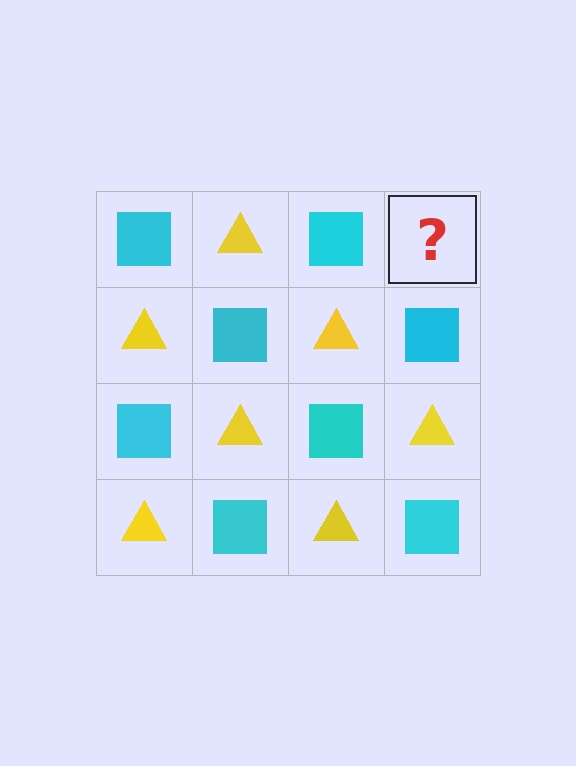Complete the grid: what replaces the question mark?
The question mark should be replaced with a yellow triangle.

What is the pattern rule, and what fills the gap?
The rule is that it alternates cyan square and yellow triangle in a checkerboard pattern. The gap should be filled with a yellow triangle.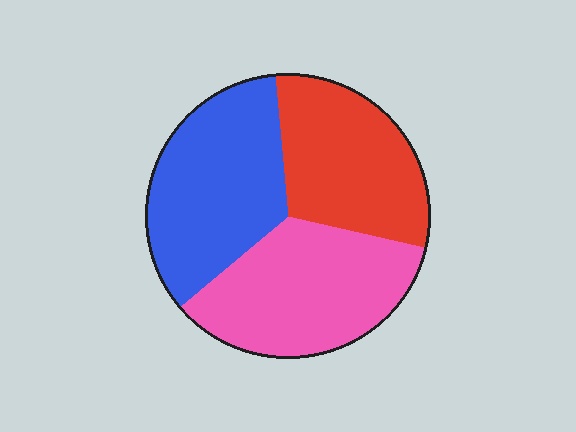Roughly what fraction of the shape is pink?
Pink takes up between a third and a half of the shape.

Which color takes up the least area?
Red, at roughly 30%.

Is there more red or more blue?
Blue.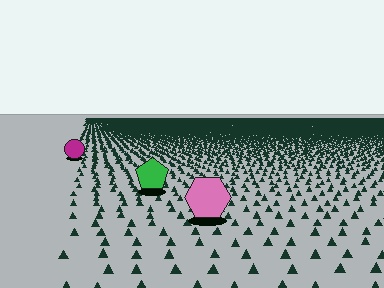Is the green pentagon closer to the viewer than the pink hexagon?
No. The pink hexagon is closer — you can tell from the texture gradient: the ground texture is coarser near it.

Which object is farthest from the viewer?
The magenta circle is farthest from the viewer. It appears smaller and the ground texture around it is denser.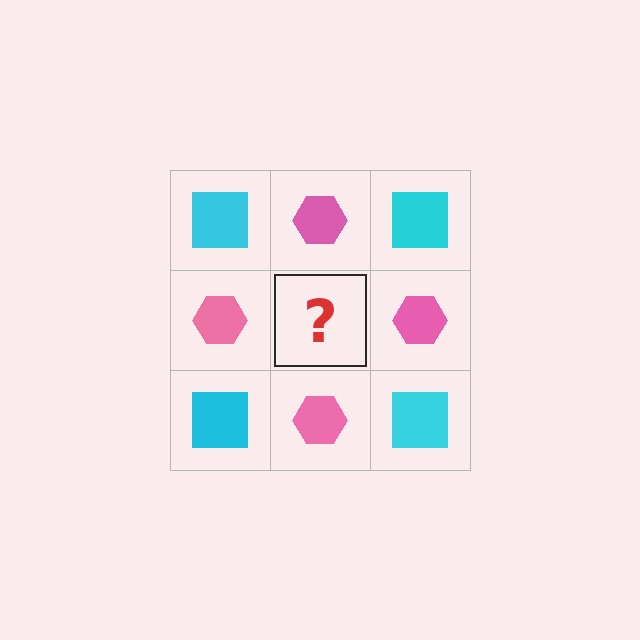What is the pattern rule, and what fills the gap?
The rule is that it alternates cyan square and pink hexagon in a checkerboard pattern. The gap should be filled with a cyan square.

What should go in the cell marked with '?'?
The missing cell should contain a cyan square.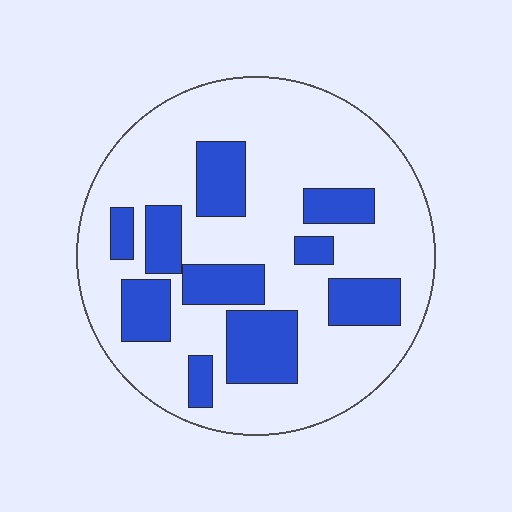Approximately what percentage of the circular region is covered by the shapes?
Approximately 30%.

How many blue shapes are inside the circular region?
10.